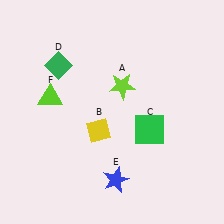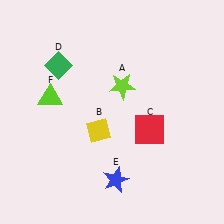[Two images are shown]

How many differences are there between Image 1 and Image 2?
There is 1 difference between the two images.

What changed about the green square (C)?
In Image 1, C is green. In Image 2, it changed to red.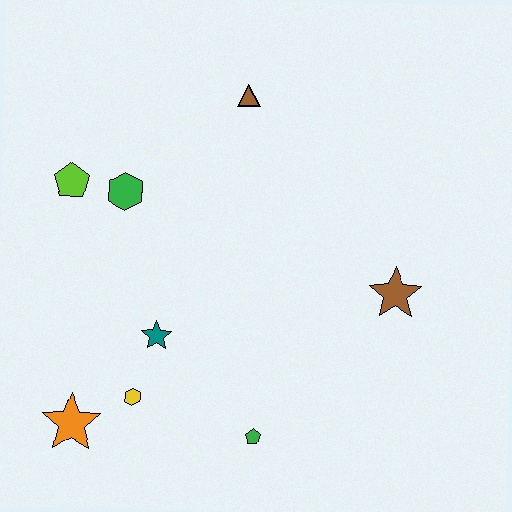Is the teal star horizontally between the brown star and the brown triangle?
No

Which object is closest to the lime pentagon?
The green hexagon is closest to the lime pentagon.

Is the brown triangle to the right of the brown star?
No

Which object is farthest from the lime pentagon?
The brown star is farthest from the lime pentagon.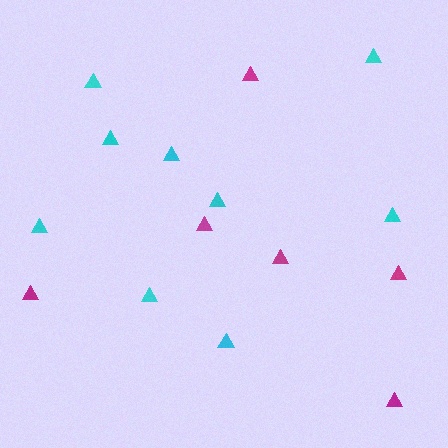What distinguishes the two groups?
There are 2 groups: one group of magenta triangles (6) and one group of cyan triangles (9).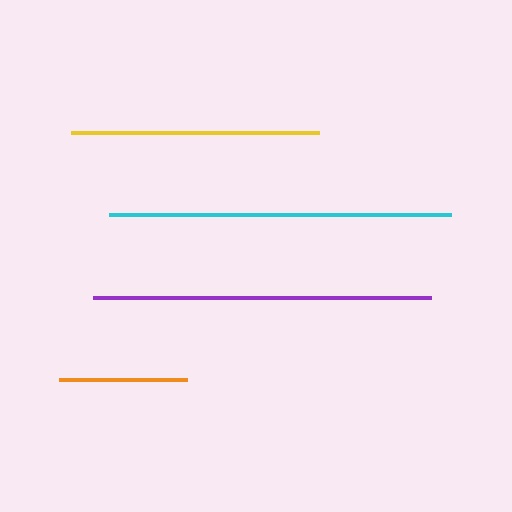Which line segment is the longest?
The cyan line is the longest at approximately 342 pixels.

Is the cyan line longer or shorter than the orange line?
The cyan line is longer than the orange line.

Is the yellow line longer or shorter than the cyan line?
The cyan line is longer than the yellow line.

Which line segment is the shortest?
The orange line is the shortest at approximately 128 pixels.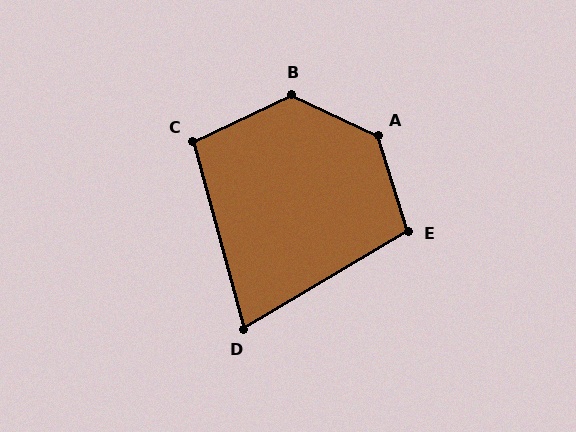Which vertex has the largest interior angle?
A, at approximately 132 degrees.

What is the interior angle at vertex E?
Approximately 104 degrees (obtuse).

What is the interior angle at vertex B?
Approximately 130 degrees (obtuse).